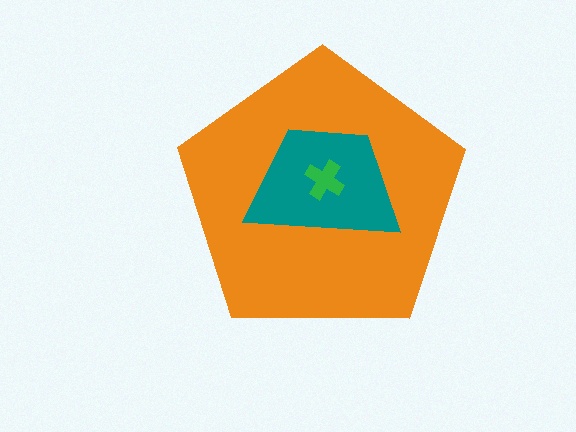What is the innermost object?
The green cross.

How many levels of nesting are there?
3.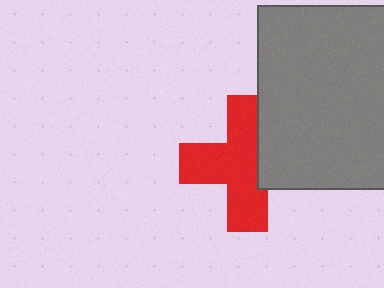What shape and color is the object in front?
The object in front is a gray square.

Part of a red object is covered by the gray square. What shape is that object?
It is a cross.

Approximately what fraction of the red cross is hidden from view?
Roughly 31% of the red cross is hidden behind the gray square.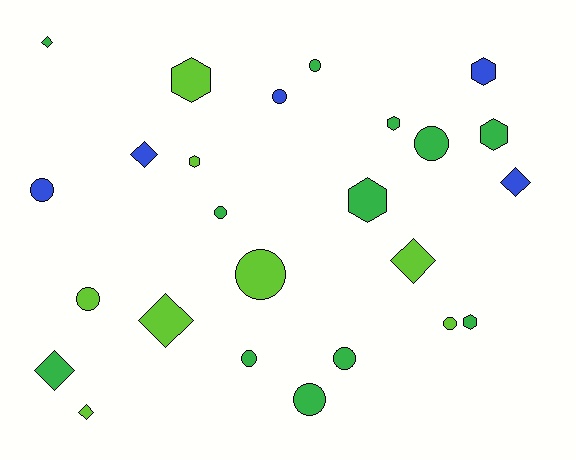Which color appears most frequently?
Green, with 12 objects.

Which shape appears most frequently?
Circle, with 11 objects.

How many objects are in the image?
There are 25 objects.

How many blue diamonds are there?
There are 2 blue diamonds.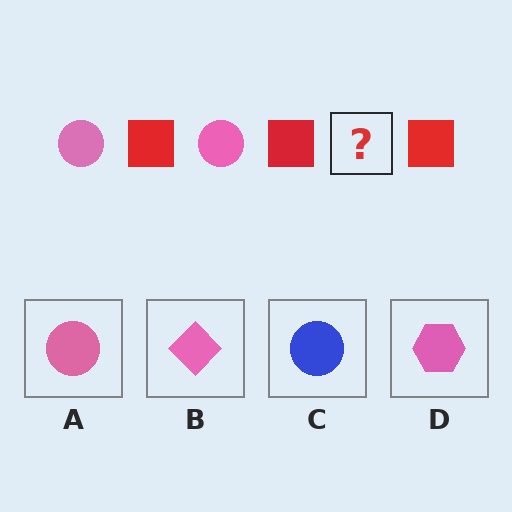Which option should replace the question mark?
Option A.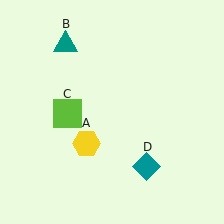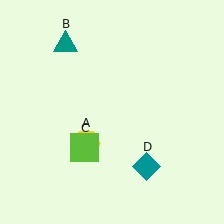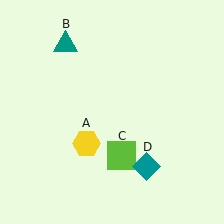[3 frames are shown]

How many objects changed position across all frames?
1 object changed position: lime square (object C).